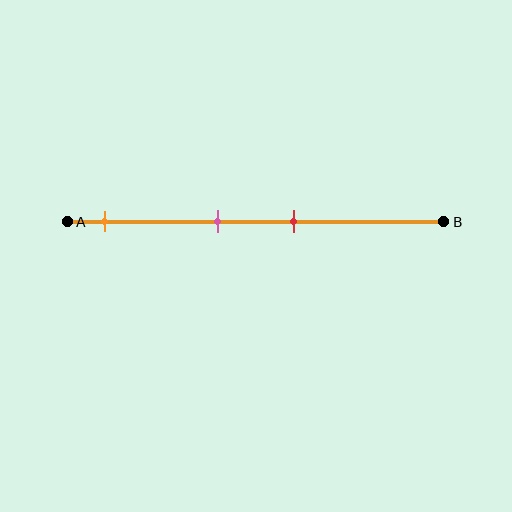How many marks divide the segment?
There are 3 marks dividing the segment.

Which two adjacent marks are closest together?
The pink and red marks are the closest adjacent pair.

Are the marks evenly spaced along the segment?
No, the marks are not evenly spaced.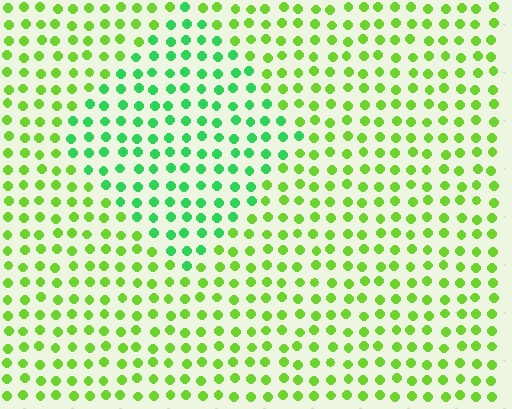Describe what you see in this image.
The image is filled with small lime elements in a uniform arrangement. A diamond-shaped region is visible where the elements are tinted to a slightly different hue, forming a subtle color boundary.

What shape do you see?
I see a diamond.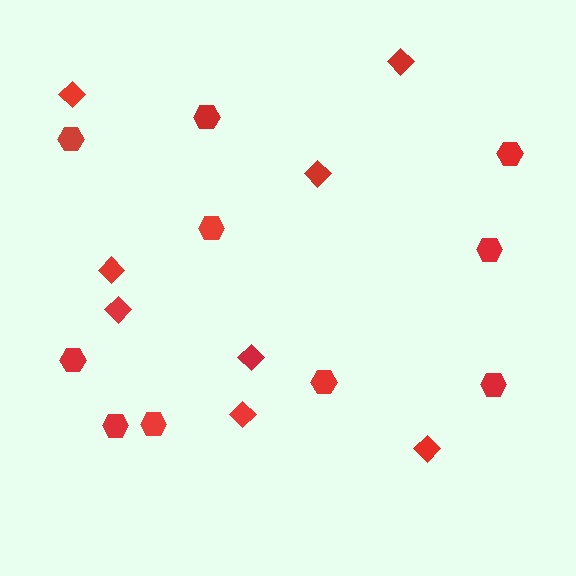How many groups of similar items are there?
There are 2 groups: one group of hexagons (10) and one group of diamonds (8).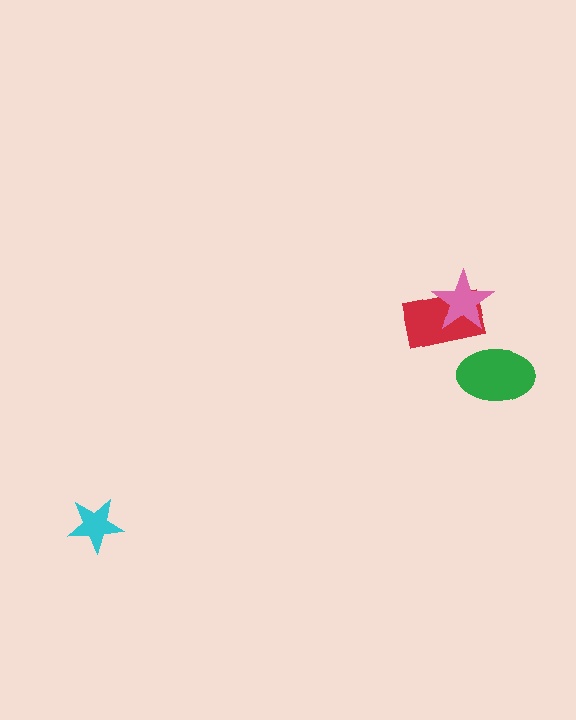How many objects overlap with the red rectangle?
1 object overlaps with the red rectangle.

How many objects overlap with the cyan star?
0 objects overlap with the cyan star.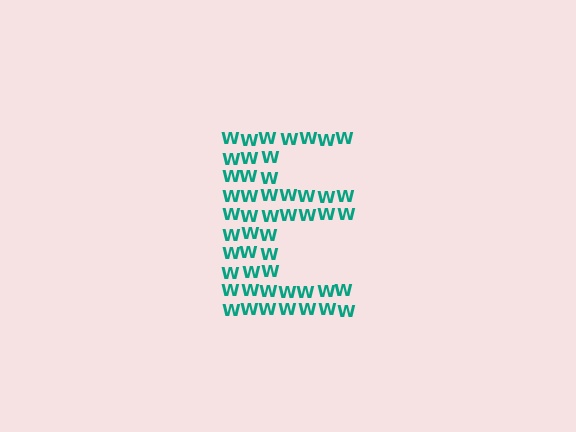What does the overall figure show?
The overall figure shows the letter E.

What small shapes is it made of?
It is made of small letter W's.